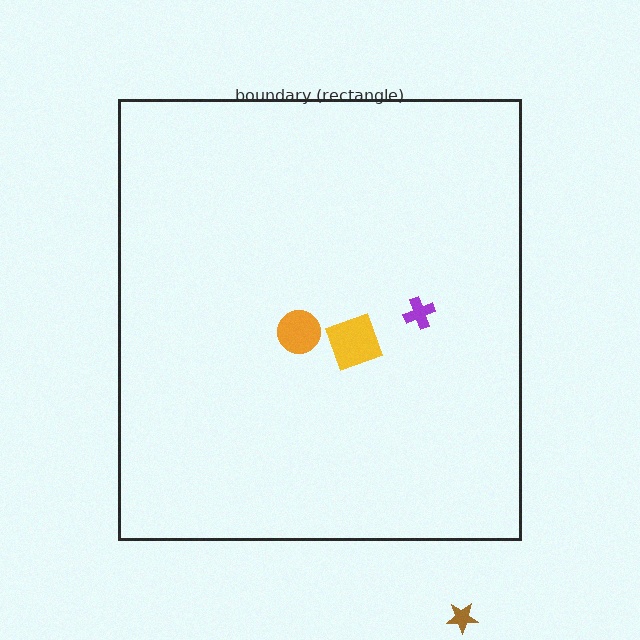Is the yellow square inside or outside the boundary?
Inside.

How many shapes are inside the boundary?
3 inside, 1 outside.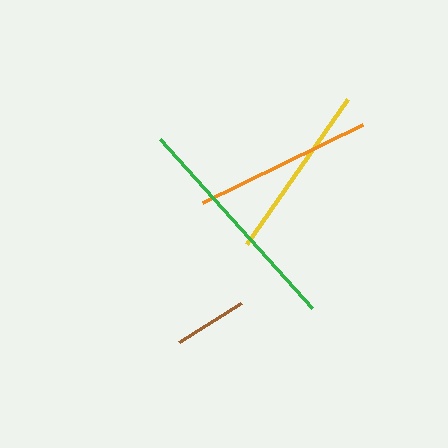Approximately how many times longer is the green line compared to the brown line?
The green line is approximately 3.1 times the length of the brown line.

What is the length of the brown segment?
The brown segment is approximately 73 pixels long.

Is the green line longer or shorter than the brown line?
The green line is longer than the brown line.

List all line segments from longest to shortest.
From longest to shortest: green, orange, yellow, brown.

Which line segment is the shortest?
The brown line is the shortest at approximately 73 pixels.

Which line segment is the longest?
The green line is the longest at approximately 228 pixels.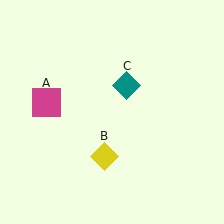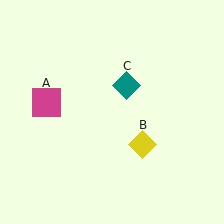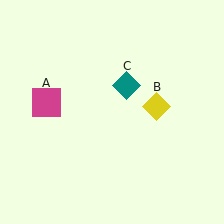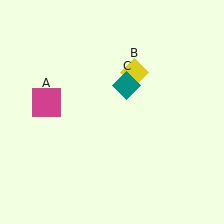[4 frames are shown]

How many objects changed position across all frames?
1 object changed position: yellow diamond (object B).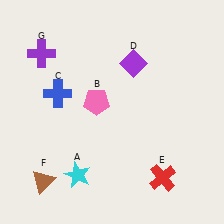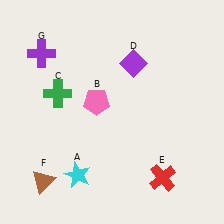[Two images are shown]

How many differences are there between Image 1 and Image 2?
There is 1 difference between the two images.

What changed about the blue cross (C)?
In Image 1, C is blue. In Image 2, it changed to green.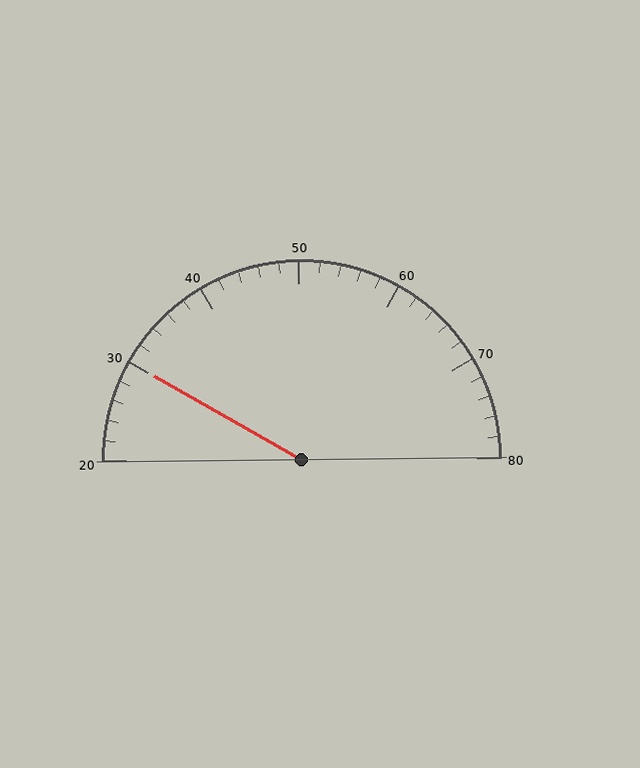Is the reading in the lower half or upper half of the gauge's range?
The reading is in the lower half of the range (20 to 80).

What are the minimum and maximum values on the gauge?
The gauge ranges from 20 to 80.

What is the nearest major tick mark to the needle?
The nearest major tick mark is 30.